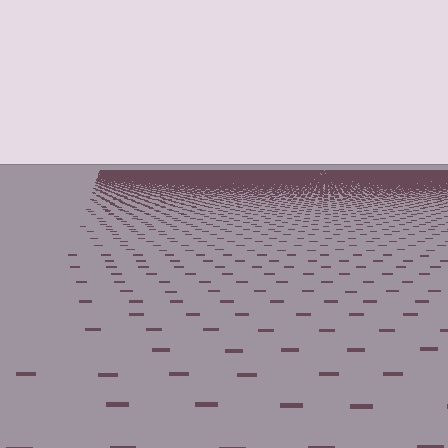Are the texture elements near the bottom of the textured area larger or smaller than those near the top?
Larger. Near the bottom, elements are closer to the viewer and appear at a bigger on-screen size.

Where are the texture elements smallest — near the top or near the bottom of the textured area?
Near the top.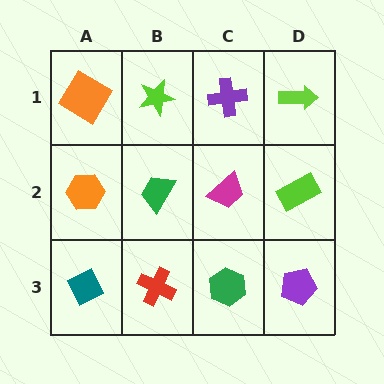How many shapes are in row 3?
4 shapes.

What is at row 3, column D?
A purple pentagon.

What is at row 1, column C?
A purple cross.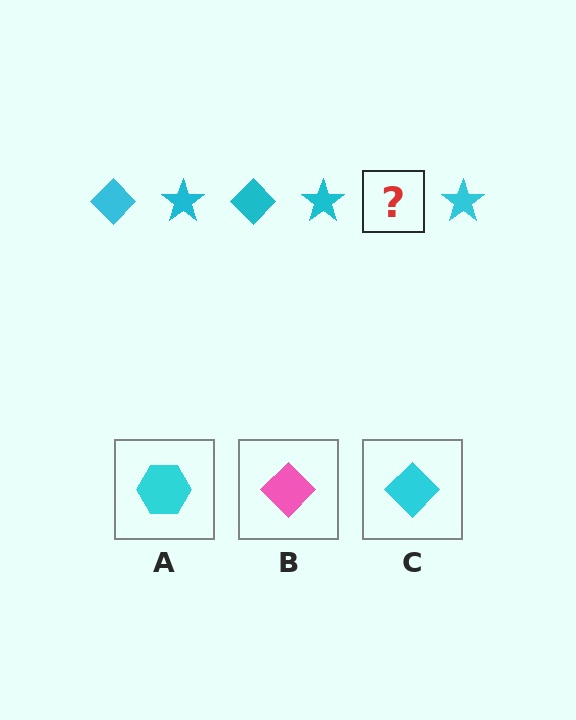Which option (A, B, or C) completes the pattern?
C.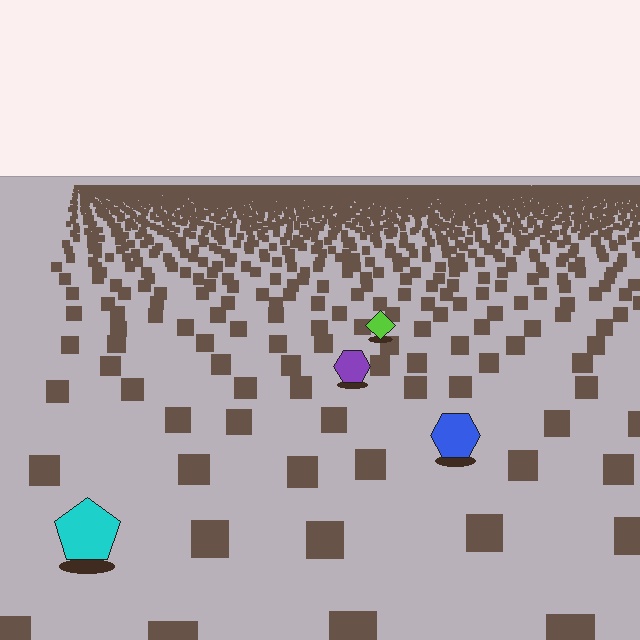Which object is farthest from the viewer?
The lime diamond is farthest from the viewer. It appears smaller and the ground texture around it is denser.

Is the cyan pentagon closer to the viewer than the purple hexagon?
Yes. The cyan pentagon is closer — you can tell from the texture gradient: the ground texture is coarser near it.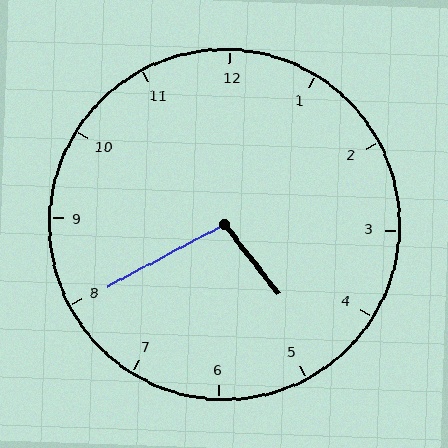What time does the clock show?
4:40.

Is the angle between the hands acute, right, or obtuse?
It is obtuse.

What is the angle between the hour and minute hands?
Approximately 100 degrees.